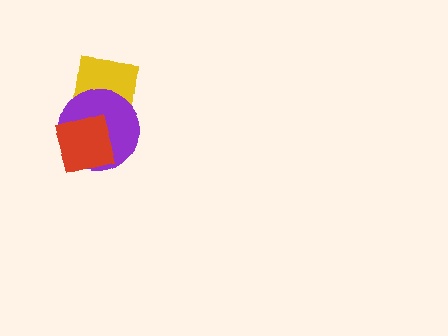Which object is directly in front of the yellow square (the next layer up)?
The purple circle is directly in front of the yellow square.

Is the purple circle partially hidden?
Yes, it is partially covered by another shape.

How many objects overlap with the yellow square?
2 objects overlap with the yellow square.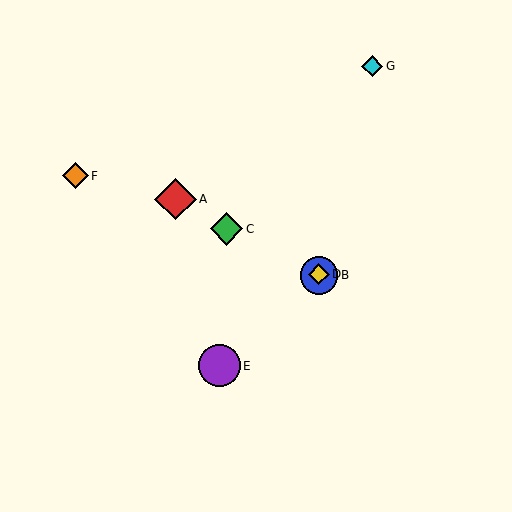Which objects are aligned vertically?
Objects B, D are aligned vertically.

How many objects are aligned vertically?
2 objects (B, D) are aligned vertically.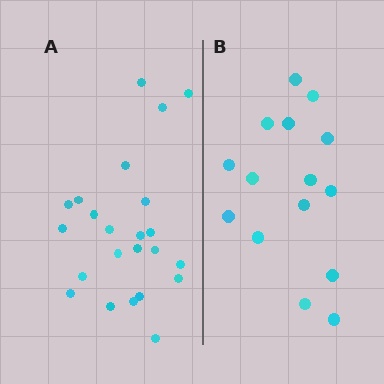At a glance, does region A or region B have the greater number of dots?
Region A (the left region) has more dots.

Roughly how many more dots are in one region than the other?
Region A has roughly 8 or so more dots than region B.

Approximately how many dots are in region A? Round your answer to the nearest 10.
About 20 dots. (The exact count is 23, which rounds to 20.)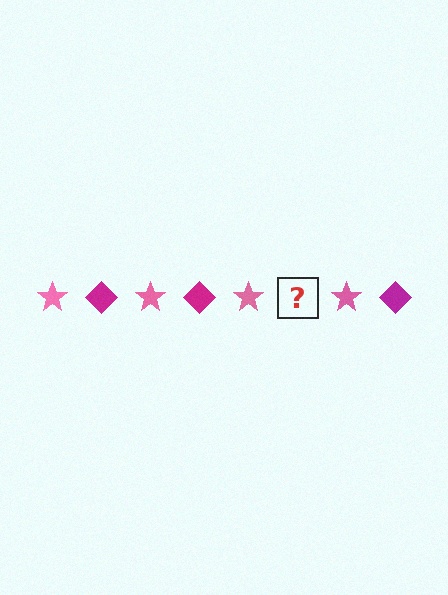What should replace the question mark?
The question mark should be replaced with a magenta diamond.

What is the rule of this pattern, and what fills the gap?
The rule is that the pattern alternates between pink star and magenta diamond. The gap should be filled with a magenta diamond.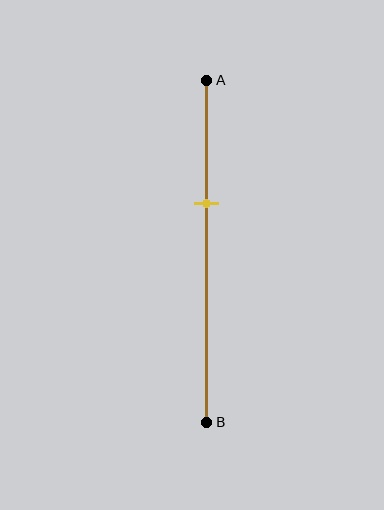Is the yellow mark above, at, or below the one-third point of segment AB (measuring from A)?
The yellow mark is approximately at the one-third point of segment AB.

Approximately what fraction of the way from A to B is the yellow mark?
The yellow mark is approximately 35% of the way from A to B.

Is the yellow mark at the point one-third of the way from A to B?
Yes, the mark is approximately at the one-third point.